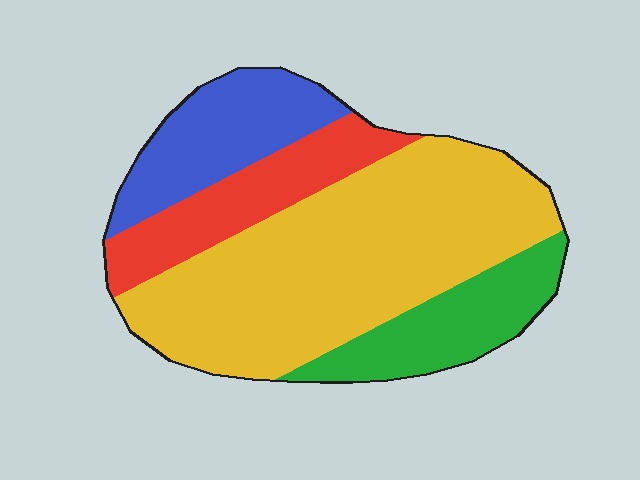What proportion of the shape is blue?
Blue takes up about one sixth (1/6) of the shape.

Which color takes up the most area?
Yellow, at roughly 50%.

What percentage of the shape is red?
Red covers roughly 15% of the shape.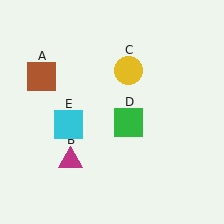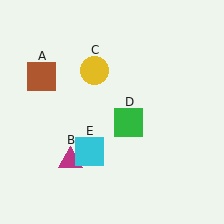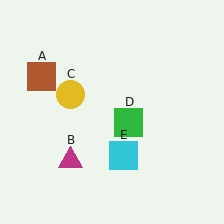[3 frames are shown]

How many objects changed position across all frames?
2 objects changed position: yellow circle (object C), cyan square (object E).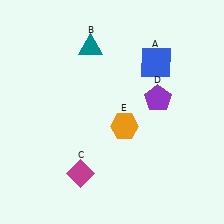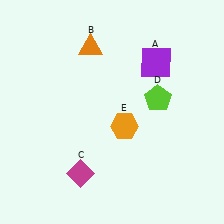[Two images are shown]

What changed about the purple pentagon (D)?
In Image 1, D is purple. In Image 2, it changed to lime.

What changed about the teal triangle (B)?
In Image 1, B is teal. In Image 2, it changed to orange.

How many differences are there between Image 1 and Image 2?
There are 3 differences between the two images.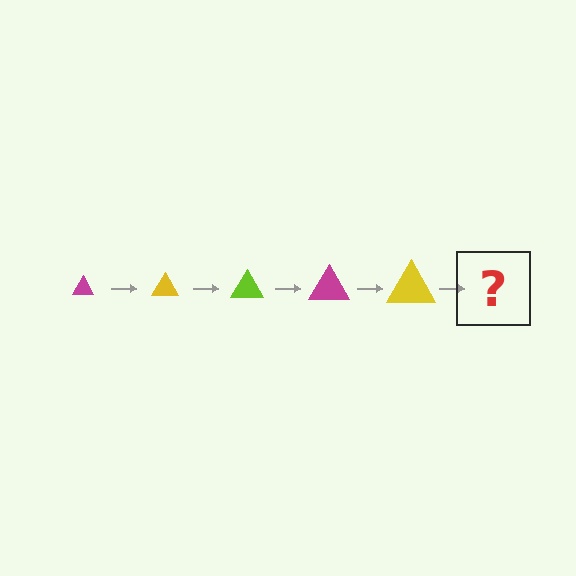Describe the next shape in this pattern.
It should be a lime triangle, larger than the previous one.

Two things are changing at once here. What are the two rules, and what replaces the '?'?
The two rules are that the triangle grows larger each step and the color cycles through magenta, yellow, and lime. The '?' should be a lime triangle, larger than the previous one.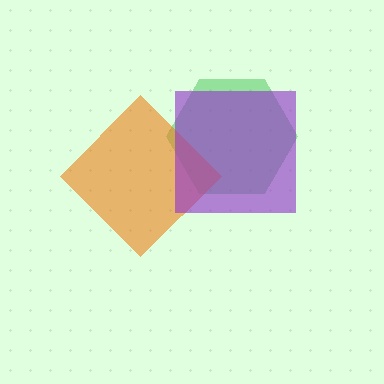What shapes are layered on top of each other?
The layered shapes are: a green hexagon, an orange diamond, a purple square.